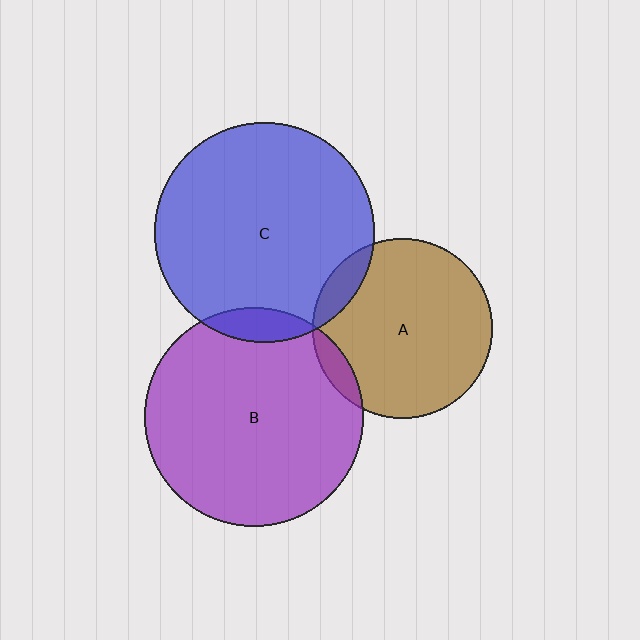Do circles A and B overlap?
Yes.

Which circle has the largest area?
Circle C (blue).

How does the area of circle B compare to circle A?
Approximately 1.5 times.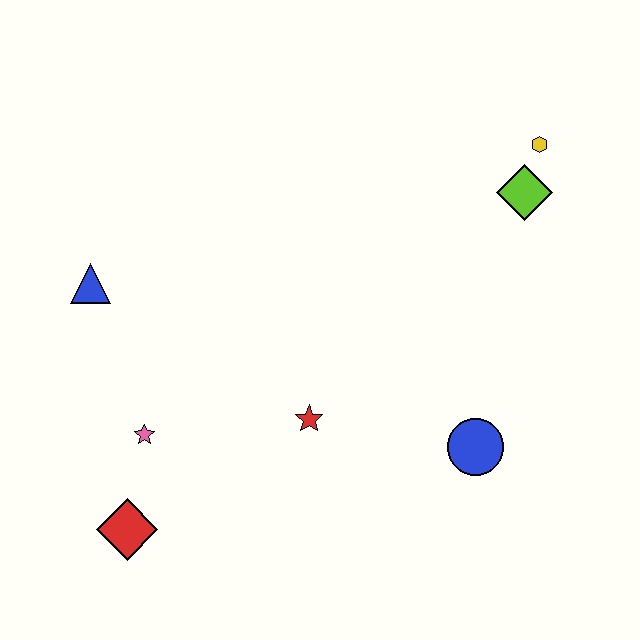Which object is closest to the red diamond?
The pink star is closest to the red diamond.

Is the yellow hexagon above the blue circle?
Yes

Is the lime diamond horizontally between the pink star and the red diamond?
No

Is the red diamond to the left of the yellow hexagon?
Yes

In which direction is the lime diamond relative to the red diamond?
The lime diamond is to the right of the red diamond.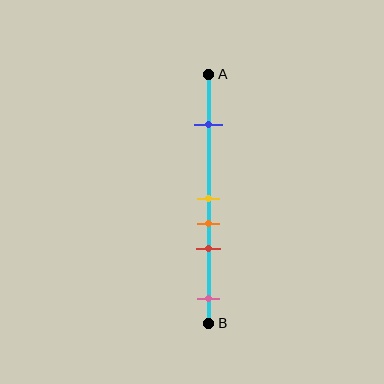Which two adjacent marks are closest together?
The yellow and orange marks are the closest adjacent pair.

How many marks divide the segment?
There are 5 marks dividing the segment.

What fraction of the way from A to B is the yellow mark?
The yellow mark is approximately 50% (0.5) of the way from A to B.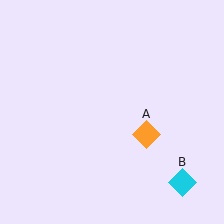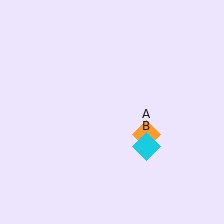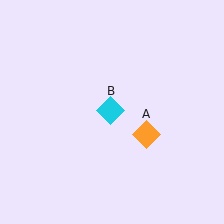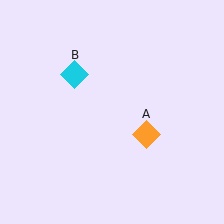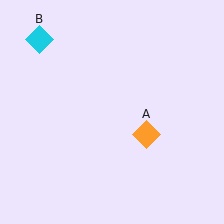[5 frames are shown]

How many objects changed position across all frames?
1 object changed position: cyan diamond (object B).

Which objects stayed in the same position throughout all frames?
Orange diamond (object A) remained stationary.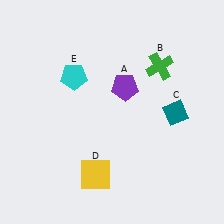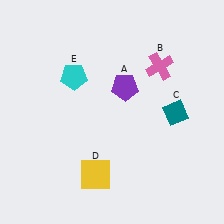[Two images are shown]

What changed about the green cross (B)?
In Image 1, B is green. In Image 2, it changed to pink.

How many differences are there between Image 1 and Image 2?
There is 1 difference between the two images.